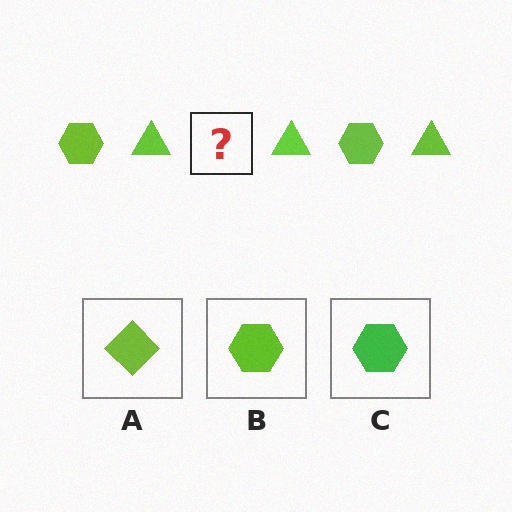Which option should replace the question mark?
Option B.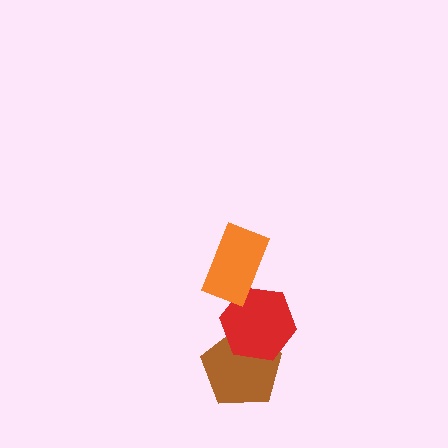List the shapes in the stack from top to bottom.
From top to bottom: the orange rectangle, the red hexagon, the brown pentagon.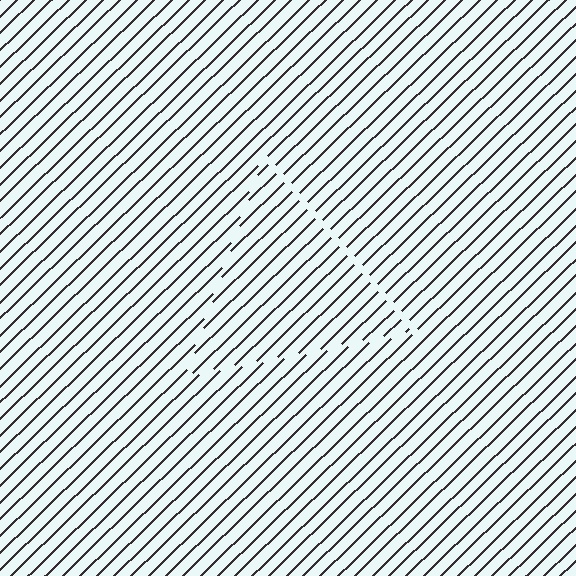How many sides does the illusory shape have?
3 sides — the line-ends trace a triangle.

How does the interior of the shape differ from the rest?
The interior of the shape contains the same grating, shifted by half a period — the contour is defined by the phase discontinuity where line-ends from the inner and outer gratings abut.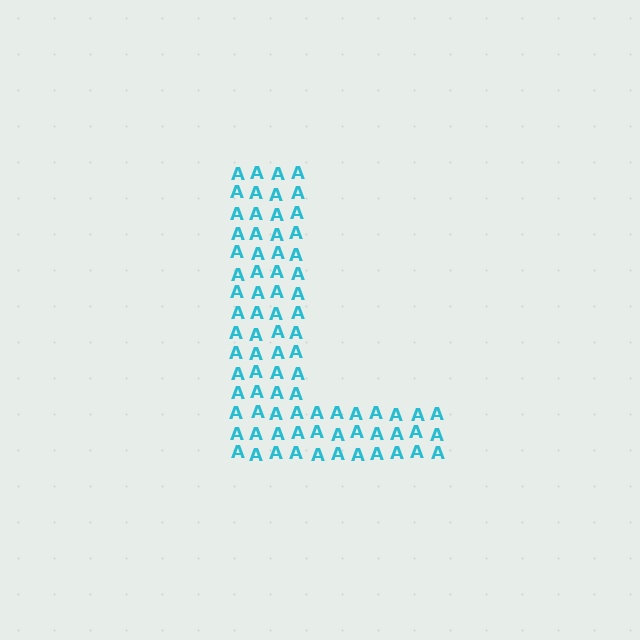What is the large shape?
The large shape is the letter L.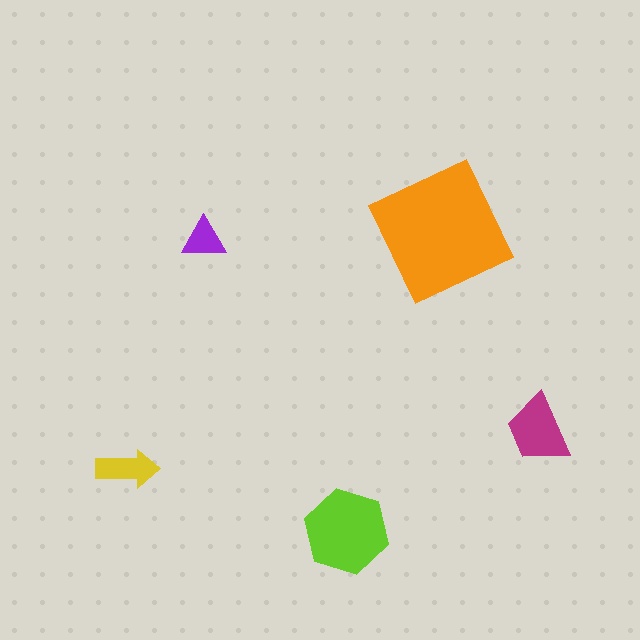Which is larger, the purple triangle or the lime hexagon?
The lime hexagon.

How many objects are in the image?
There are 5 objects in the image.